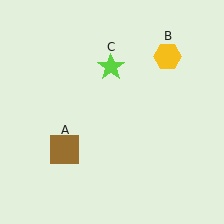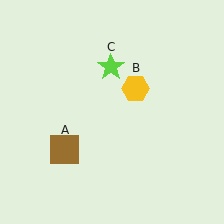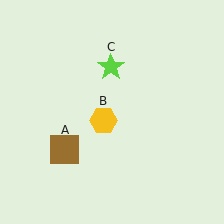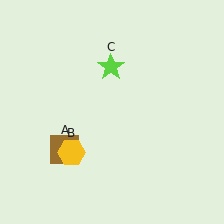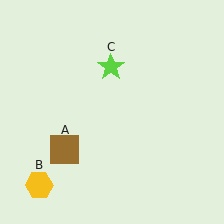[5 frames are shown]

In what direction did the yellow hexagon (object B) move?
The yellow hexagon (object B) moved down and to the left.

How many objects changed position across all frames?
1 object changed position: yellow hexagon (object B).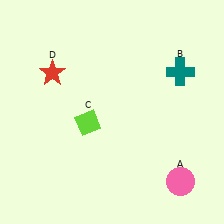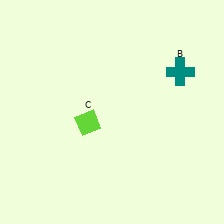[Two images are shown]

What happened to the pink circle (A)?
The pink circle (A) was removed in Image 2. It was in the bottom-right area of Image 1.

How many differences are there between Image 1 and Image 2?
There are 2 differences between the two images.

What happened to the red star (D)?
The red star (D) was removed in Image 2. It was in the top-left area of Image 1.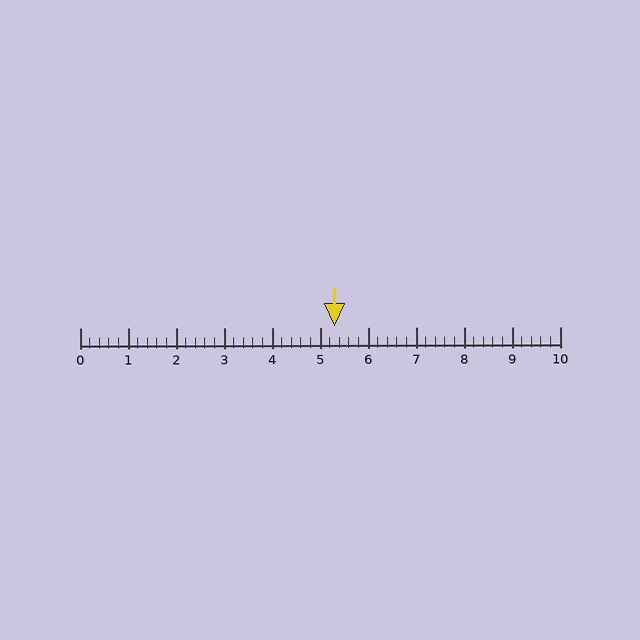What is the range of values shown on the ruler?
The ruler shows values from 0 to 10.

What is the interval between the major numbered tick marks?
The major tick marks are spaced 1 units apart.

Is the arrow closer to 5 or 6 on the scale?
The arrow is closer to 5.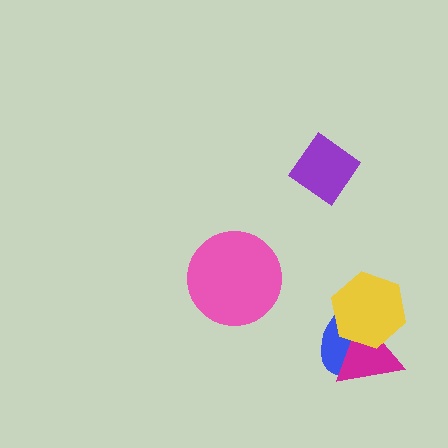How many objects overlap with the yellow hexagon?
2 objects overlap with the yellow hexagon.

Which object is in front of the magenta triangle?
The yellow hexagon is in front of the magenta triangle.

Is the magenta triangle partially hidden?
Yes, it is partially covered by another shape.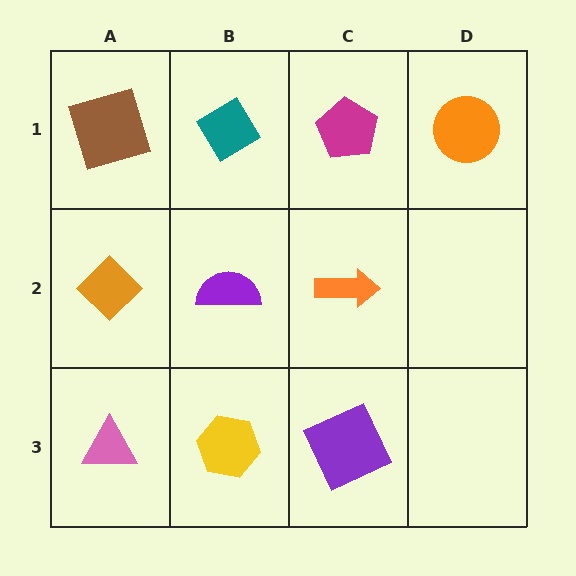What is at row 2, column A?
An orange diamond.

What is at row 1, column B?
A teal diamond.